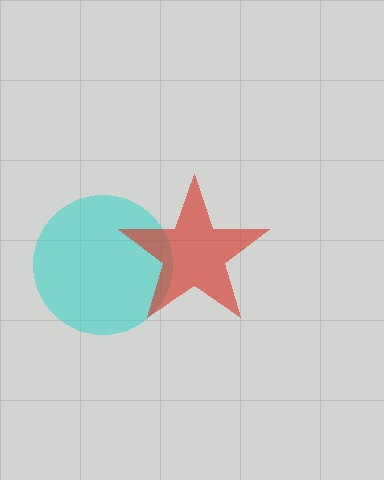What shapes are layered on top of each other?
The layered shapes are: a cyan circle, a red star.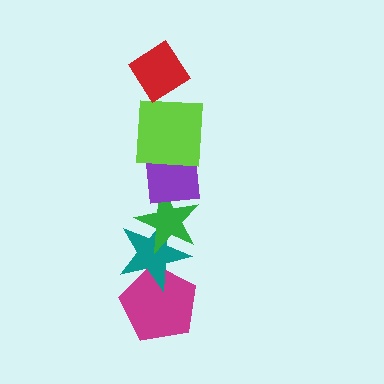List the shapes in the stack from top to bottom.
From top to bottom: the red diamond, the lime square, the purple square, the green star, the teal star, the magenta pentagon.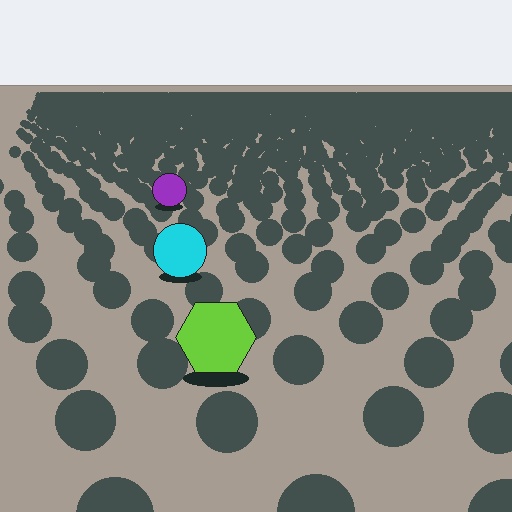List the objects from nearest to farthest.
From nearest to farthest: the lime hexagon, the cyan circle, the purple circle.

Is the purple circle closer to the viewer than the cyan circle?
No. The cyan circle is closer — you can tell from the texture gradient: the ground texture is coarser near it.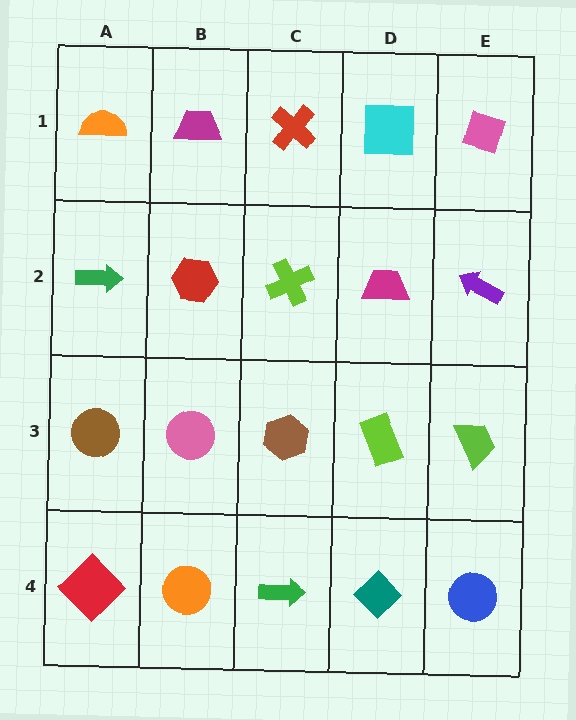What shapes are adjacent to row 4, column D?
A lime rectangle (row 3, column D), a green arrow (row 4, column C), a blue circle (row 4, column E).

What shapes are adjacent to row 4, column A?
A brown circle (row 3, column A), an orange circle (row 4, column B).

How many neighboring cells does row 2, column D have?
4.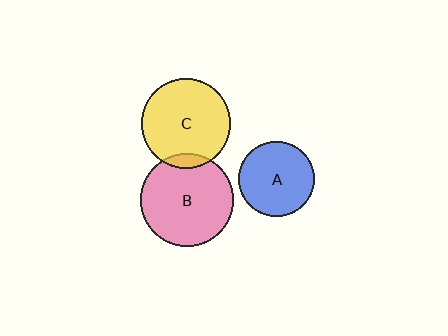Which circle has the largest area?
Circle B (pink).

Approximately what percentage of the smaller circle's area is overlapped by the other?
Approximately 10%.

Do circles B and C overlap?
Yes.